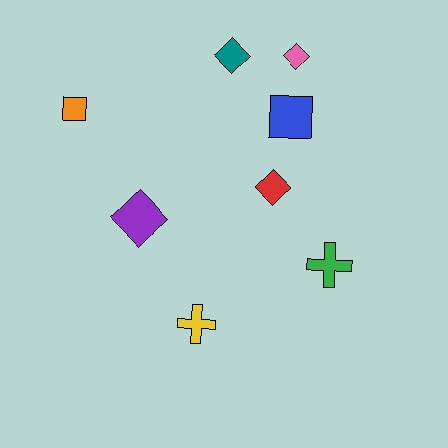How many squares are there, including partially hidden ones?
There are 2 squares.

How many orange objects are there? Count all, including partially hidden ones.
There is 1 orange object.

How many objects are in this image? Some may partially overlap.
There are 8 objects.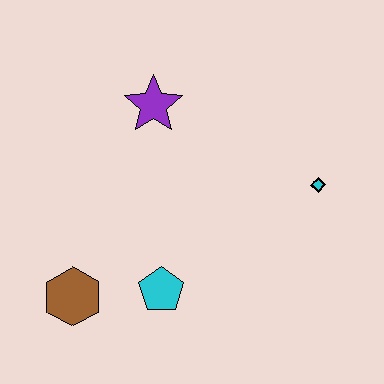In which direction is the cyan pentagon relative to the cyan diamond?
The cyan pentagon is to the left of the cyan diamond.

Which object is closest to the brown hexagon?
The cyan pentagon is closest to the brown hexagon.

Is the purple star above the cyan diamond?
Yes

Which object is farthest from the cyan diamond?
The brown hexagon is farthest from the cyan diamond.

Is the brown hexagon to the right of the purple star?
No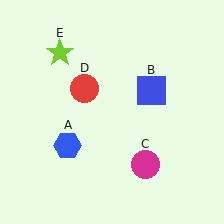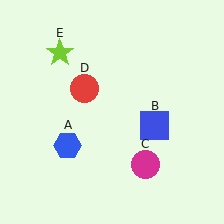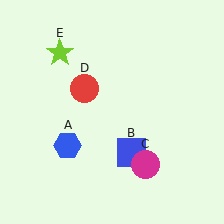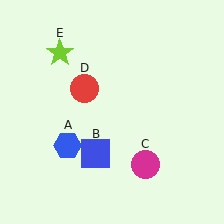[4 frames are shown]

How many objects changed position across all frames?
1 object changed position: blue square (object B).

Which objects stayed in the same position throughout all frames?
Blue hexagon (object A) and magenta circle (object C) and red circle (object D) and lime star (object E) remained stationary.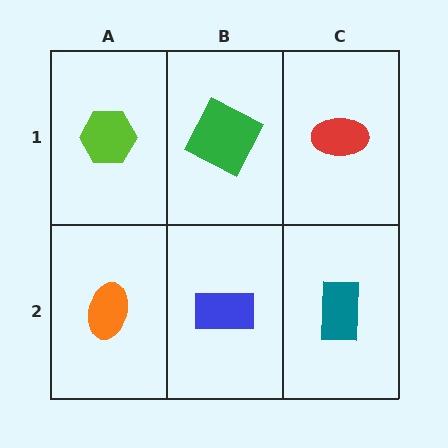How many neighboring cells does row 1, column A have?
2.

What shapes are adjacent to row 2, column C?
A red ellipse (row 1, column C), a blue rectangle (row 2, column B).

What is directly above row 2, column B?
A green square.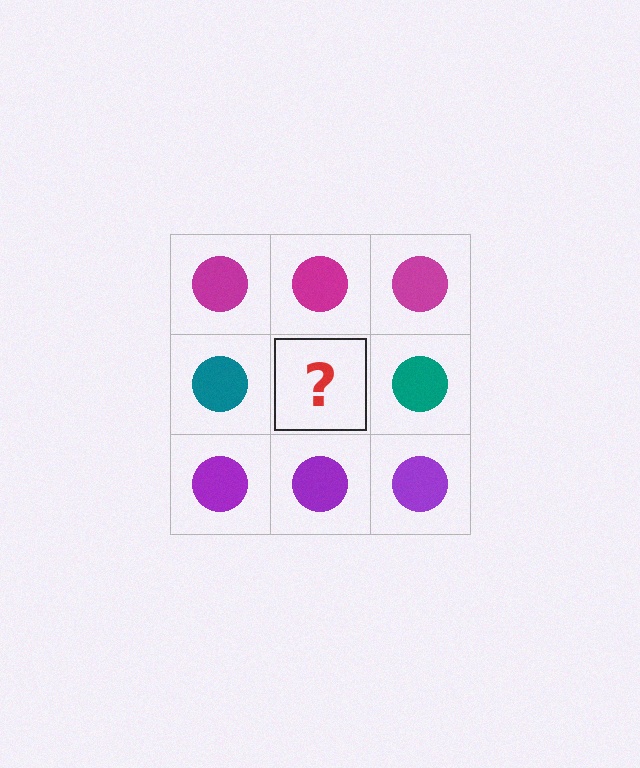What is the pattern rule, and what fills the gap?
The rule is that each row has a consistent color. The gap should be filled with a teal circle.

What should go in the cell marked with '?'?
The missing cell should contain a teal circle.